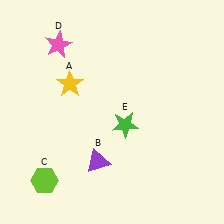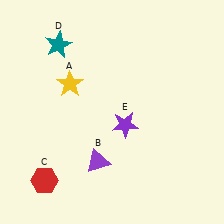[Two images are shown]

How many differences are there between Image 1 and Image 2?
There are 3 differences between the two images.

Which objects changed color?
C changed from lime to red. D changed from pink to teal. E changed from green to purple.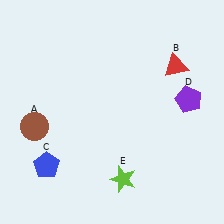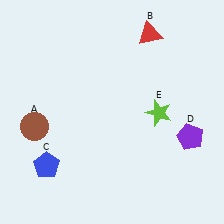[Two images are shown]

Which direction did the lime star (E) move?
The lime star (E) moved up.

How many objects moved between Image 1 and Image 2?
3 objects moved between the two images.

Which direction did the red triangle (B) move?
The red triangle (B) moved up.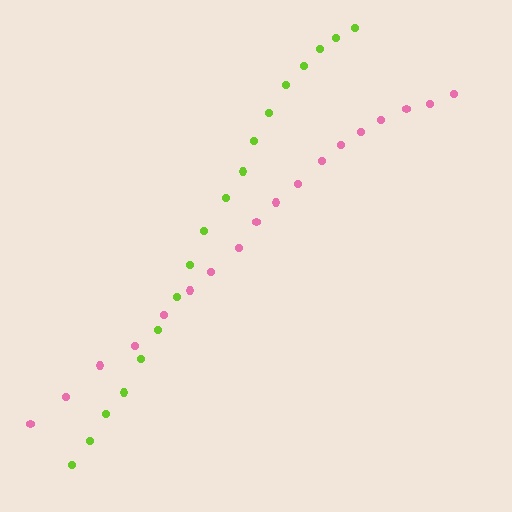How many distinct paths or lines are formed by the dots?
There are 2 distinct paths.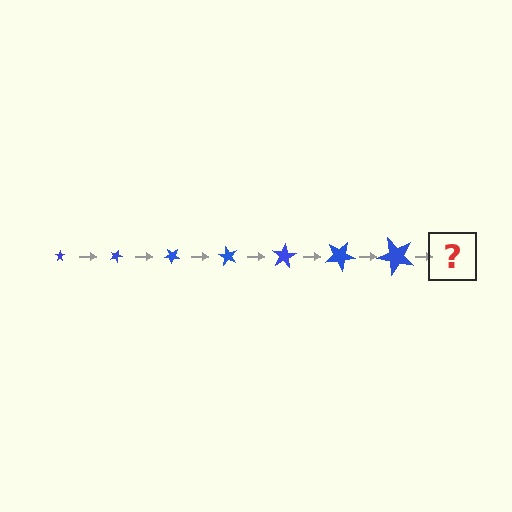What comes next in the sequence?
The next element should be a star, larger than the previous one and rotated 140 degrees from the start.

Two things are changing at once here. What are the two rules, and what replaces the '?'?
The two rules are that the star grows larger each step and it rotates 20 degrees each step. The '?' should be a star, larger than the previous one and rotated 140 degrees from the start.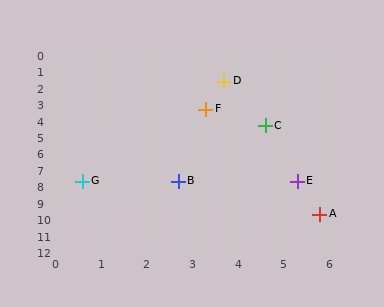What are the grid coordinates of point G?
Point G is at approximately (0.6, 7.7).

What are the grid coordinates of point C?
Point C is at approximately (4.6, 4.3).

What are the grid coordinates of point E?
Point E is at approximately (5.3, 7.7).